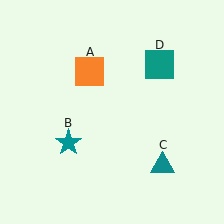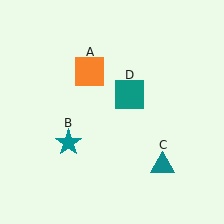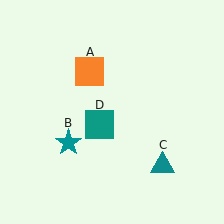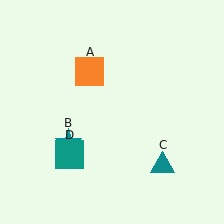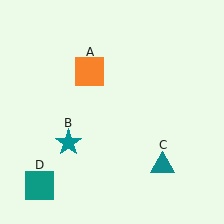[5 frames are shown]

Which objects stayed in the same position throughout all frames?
Orange square (object A) and teal star (object B) and teal triangle (object C) remained stationary.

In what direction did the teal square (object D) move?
The teal square (object D) moved down and to the left.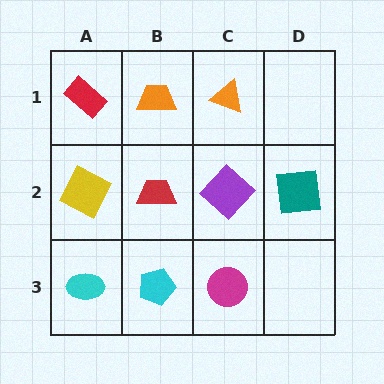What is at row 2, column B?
A red trapezoid.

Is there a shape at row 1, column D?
No, that cell is empty.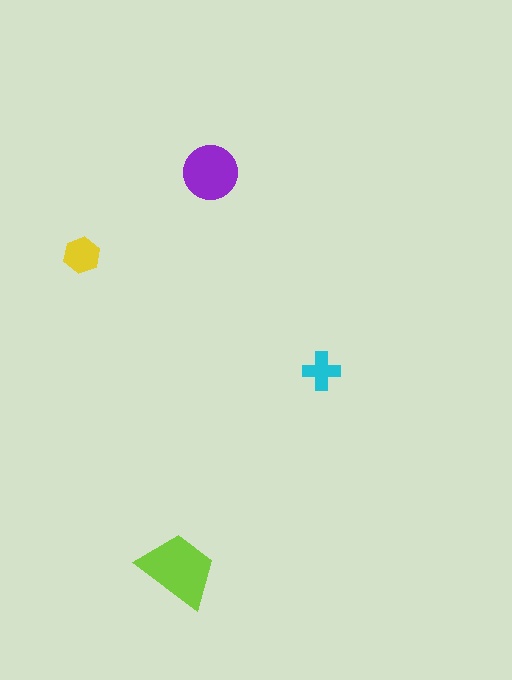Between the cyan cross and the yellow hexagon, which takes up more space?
The yellow hexagon.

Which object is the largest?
The lime trapezoid.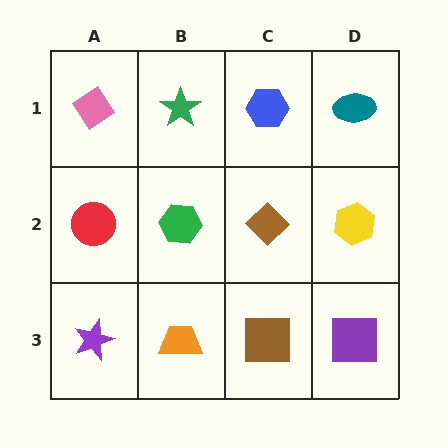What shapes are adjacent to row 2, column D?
A teal ellipse (row 1, column D), a purple square (row 3, column D), a brown diamond (row 2, column C).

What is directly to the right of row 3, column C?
A purple square.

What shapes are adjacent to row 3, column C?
A brown diamond (row 2, column C), an orange trapezoid (row 3, column B), a purple square (row 3, column D).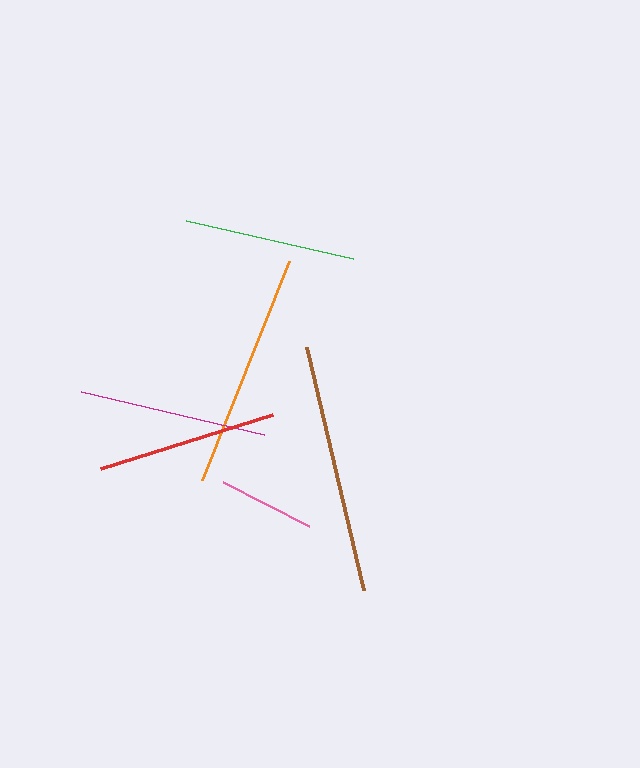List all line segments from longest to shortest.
From longest to shortest: brown, orange, magenta, red, green, pink.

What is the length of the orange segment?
The orange segment is approximately 235 pixels long.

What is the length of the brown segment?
The brown segment is approximately 249 pixels long.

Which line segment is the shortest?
The pink line is the shortest at approximately 96 pixels.